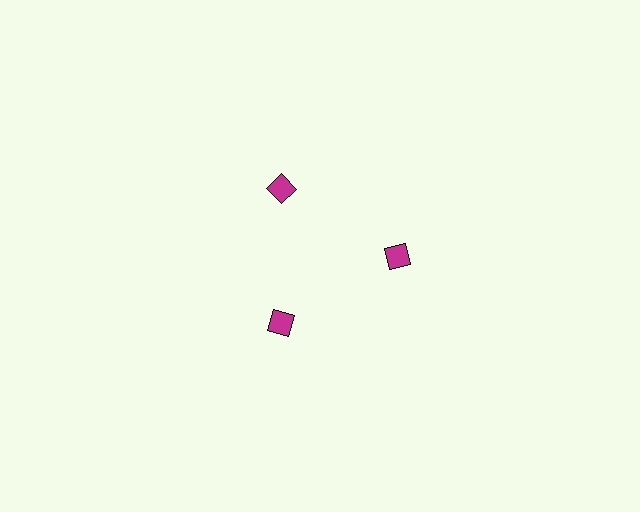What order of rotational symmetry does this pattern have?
This pattern has 3-fold rotational symmetry.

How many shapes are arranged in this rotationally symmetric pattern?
There are 3 shapes, arranged in 3 groups of 1.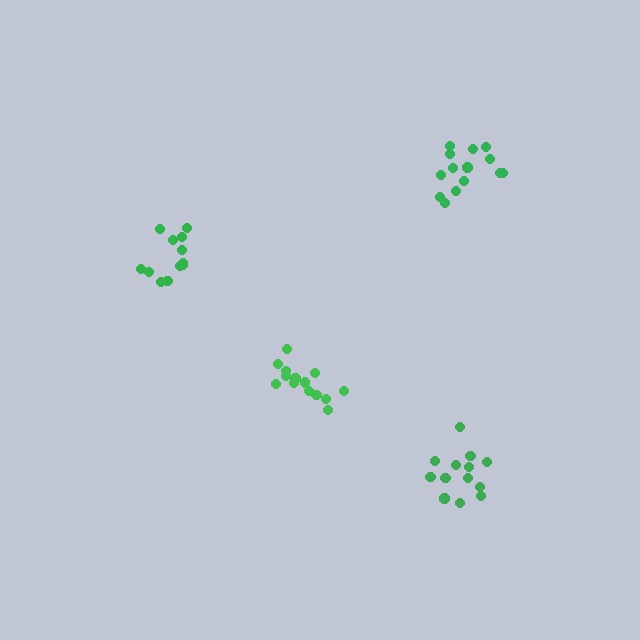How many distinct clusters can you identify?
There are 4 distinct clusters.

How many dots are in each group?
Group 1: 12 dots, Group 2: 14 dots, Group 3: 14 dots, Group 4: 13 dots (53 total).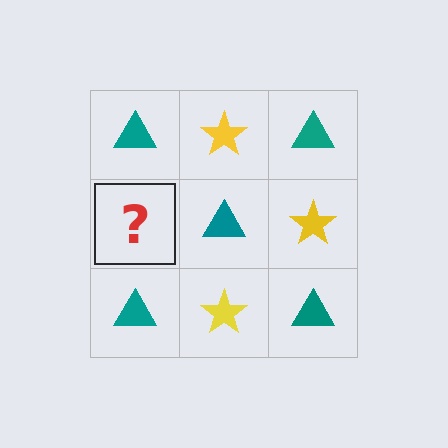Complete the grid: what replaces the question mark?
The question mark should be replaced with a yellow star.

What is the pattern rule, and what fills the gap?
The rule is that it alternates teal triangle and yellow star in a checkerboard pattern. The gap should be filled with a yellow star.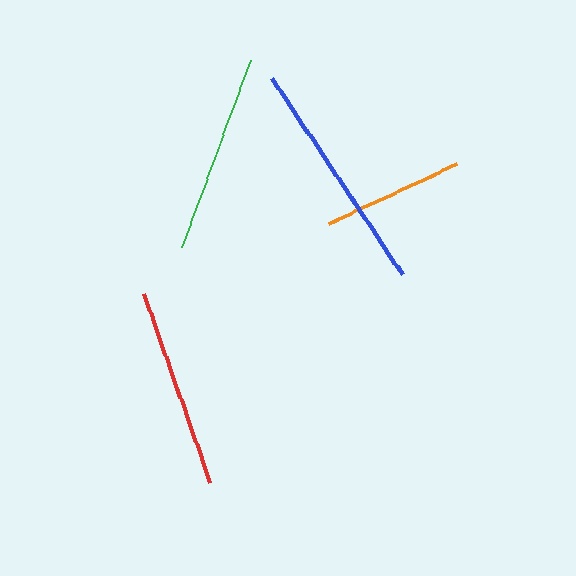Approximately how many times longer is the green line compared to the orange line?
The green line is approximately 1.4 times the length of the orange line.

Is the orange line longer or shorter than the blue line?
The blue line is longer than the orange line.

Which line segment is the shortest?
The orange line is the shortest at approximately 142 pixels.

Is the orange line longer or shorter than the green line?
The green line is longer than the orange line.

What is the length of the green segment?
The green segment is approximately 200 pixels long.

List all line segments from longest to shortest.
From longest to shortest: blue, red, green, orange.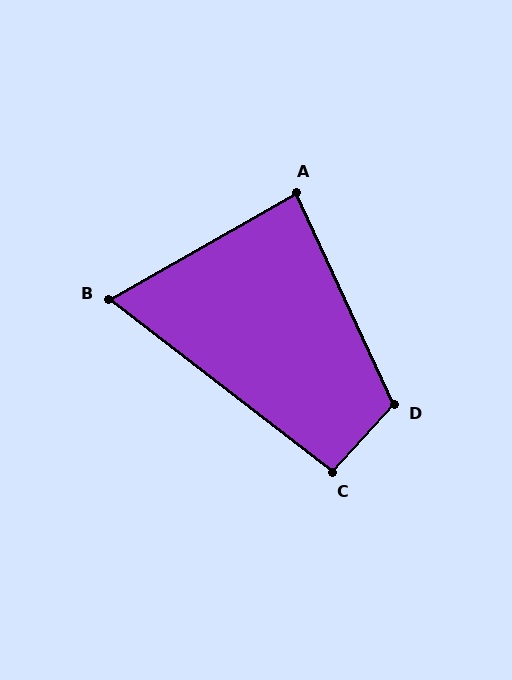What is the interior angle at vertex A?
Approximately 85 degrees (approximately right).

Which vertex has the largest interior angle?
D, at approximately 113 degrees.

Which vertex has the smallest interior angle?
B, at approximately 67 degrees.